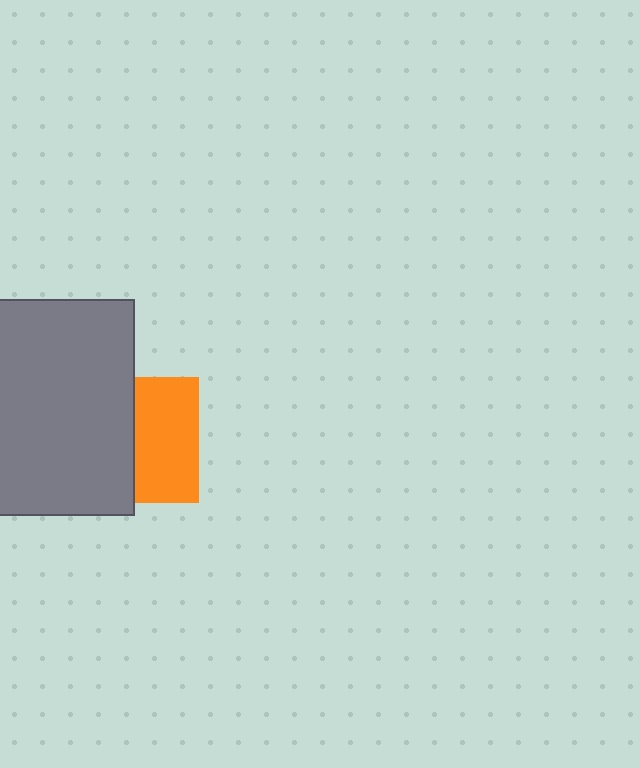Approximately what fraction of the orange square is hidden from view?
Roughly 50% of the orange square is hidden behind the gray rectangle.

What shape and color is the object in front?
The object in front is a gray rectangle.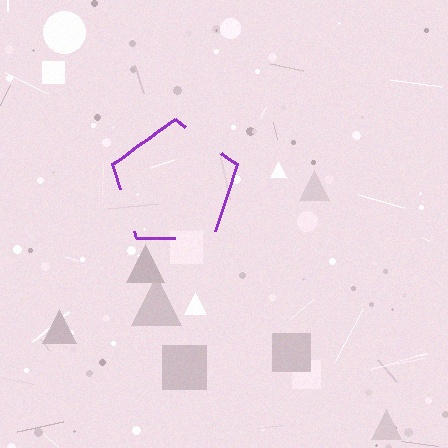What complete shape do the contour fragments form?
The contour fragments form a pentagon.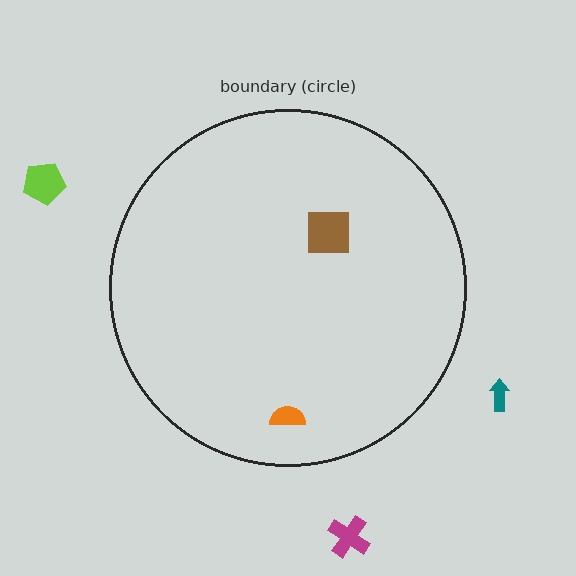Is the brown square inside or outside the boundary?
Inside.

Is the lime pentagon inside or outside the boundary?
Outside.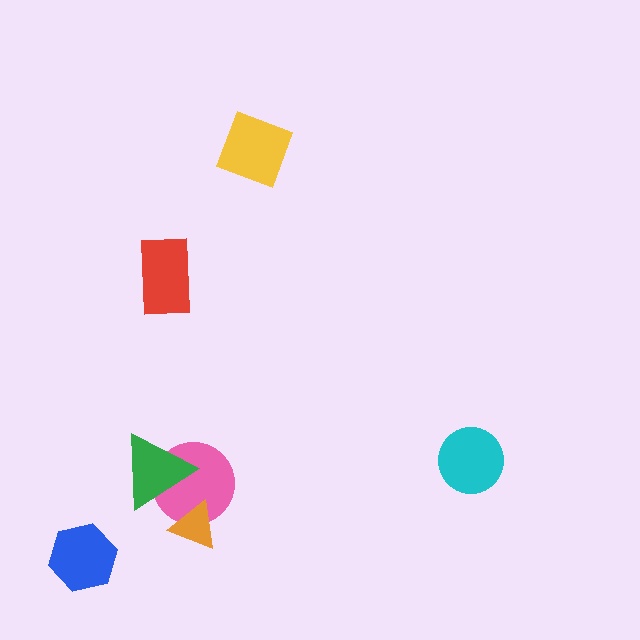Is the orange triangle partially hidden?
No, no other shape covers it.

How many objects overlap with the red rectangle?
0 objects overlap with the red rectangle.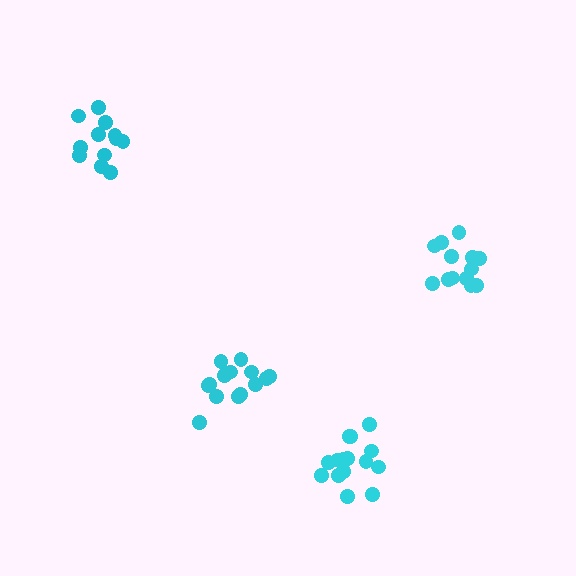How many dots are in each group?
Group 1: 14 dots, Group 2: 12 dots, Group 3: 14 dots, Group 4: 15 dots (55 total).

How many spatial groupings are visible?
There are 4 spatial groupings.